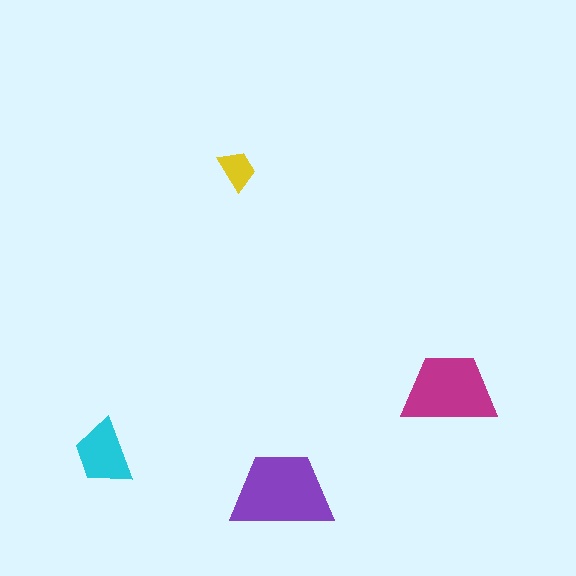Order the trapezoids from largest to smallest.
the purple one, the magenta one, the cyan one, the yellow one.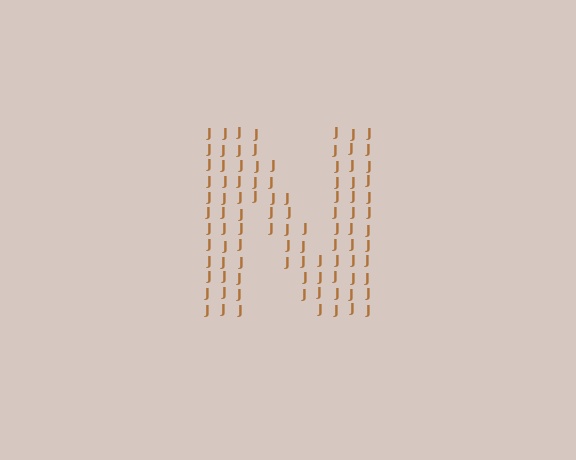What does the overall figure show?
The overall figure shows the letter N.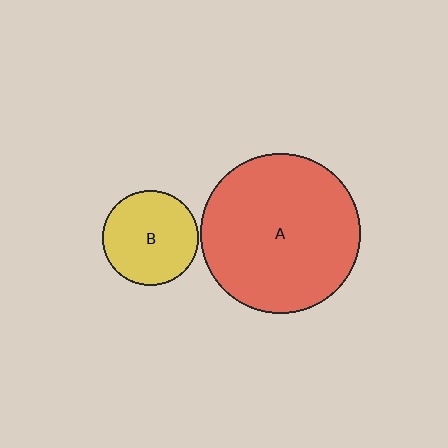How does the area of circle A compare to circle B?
Approximately 2.8 times.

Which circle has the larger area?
Circle A (red).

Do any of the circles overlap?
No, none of the circles overlap.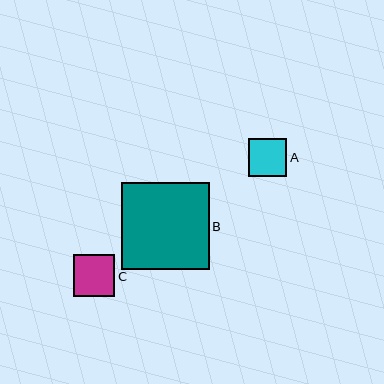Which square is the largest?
Square B is the largest with a size of approximately 88 pixels.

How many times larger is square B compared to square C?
Square B is approximately 2.1 times the size of square C.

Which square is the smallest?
Square A is the smallest with a size of approximately 38 pixels.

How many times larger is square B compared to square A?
Square B is approximately 2.3 times the size of square A.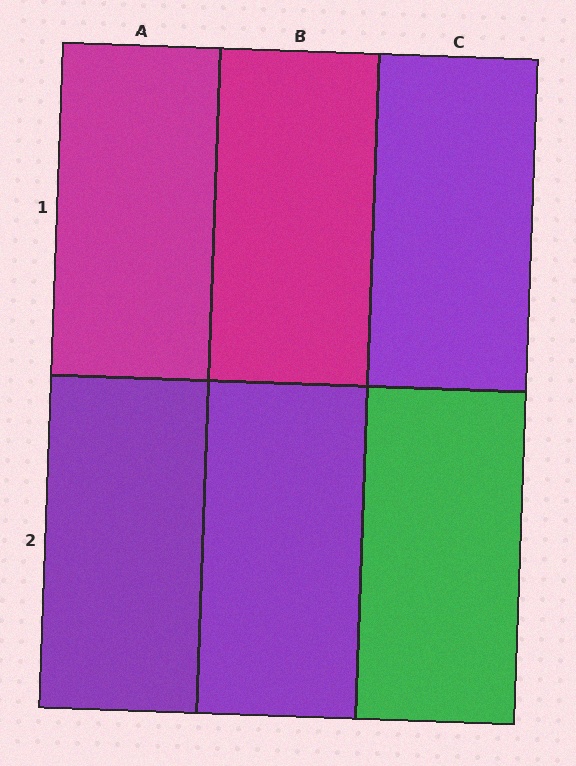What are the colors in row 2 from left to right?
Purple, purple, green.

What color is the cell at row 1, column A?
Magenta.